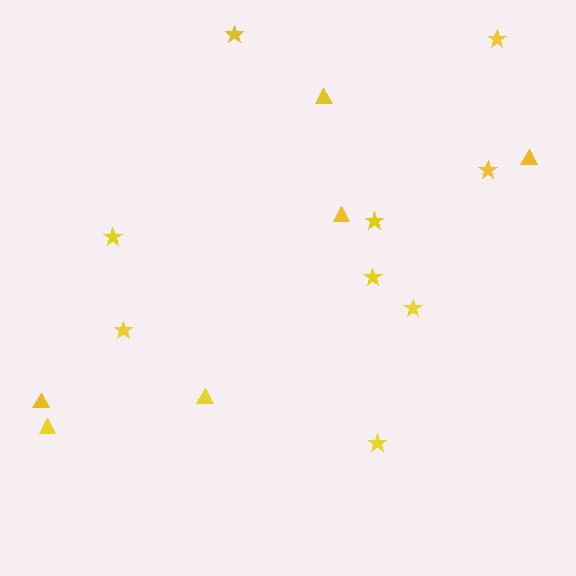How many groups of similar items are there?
There are 2 groups: one group of triangles (6) and one group of stars (9).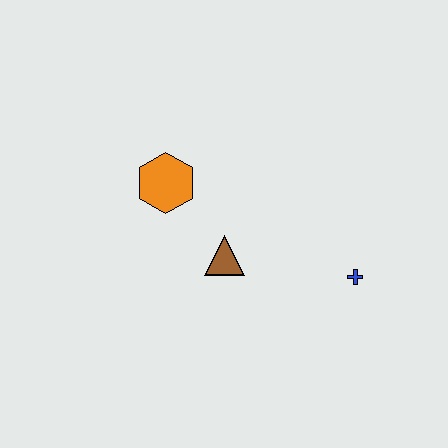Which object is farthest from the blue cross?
The orange hexagon is farthest from the blue cross.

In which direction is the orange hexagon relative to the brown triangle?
The orange hexagon is above the brown triangle.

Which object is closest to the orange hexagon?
The brown triangle is closest to the orange hexagon.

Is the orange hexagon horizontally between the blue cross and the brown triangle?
No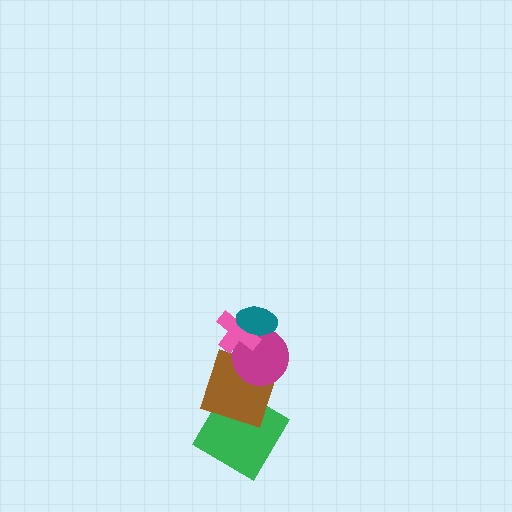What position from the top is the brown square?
The brown square is 4th from the top.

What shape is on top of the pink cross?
The teal ellipse is on top of the pink cross.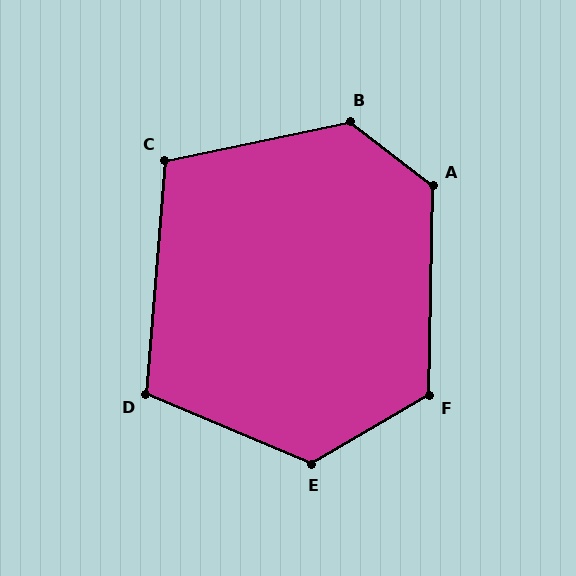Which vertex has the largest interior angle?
B, at approximately 131 degrees.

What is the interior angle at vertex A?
Approximately 127 degrees (obtuse).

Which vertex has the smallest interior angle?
C, at approximately 106 degrees.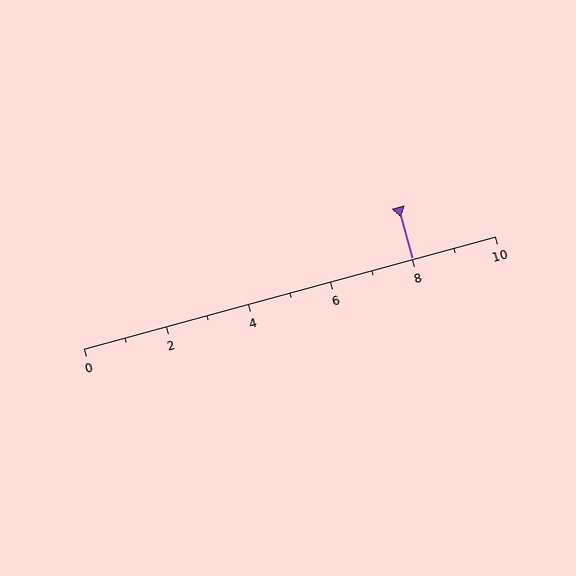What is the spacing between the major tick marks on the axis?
The major ticks are spaced 2 apart.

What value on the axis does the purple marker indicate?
The marker indicates approximately 8.